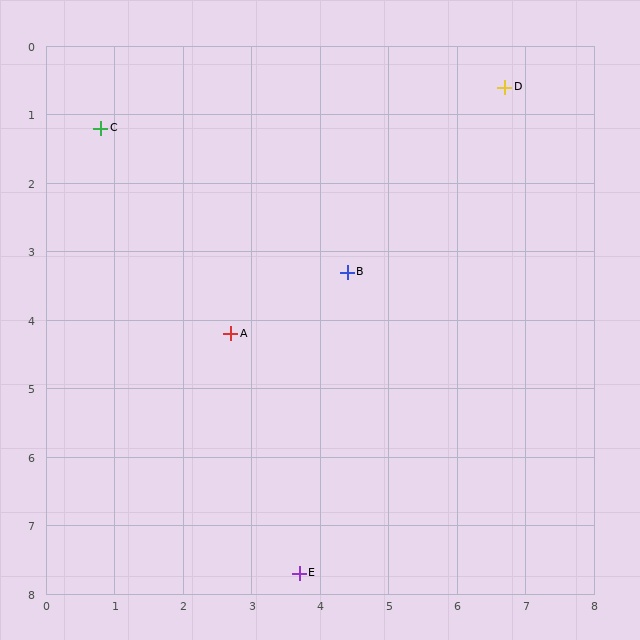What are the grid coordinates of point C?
Point C is at approximately (0.8, 1.2).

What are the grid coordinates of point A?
Point A is at approximately (2.7, 4.2).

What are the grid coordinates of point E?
Point E is at approximately (3.7, 7.7).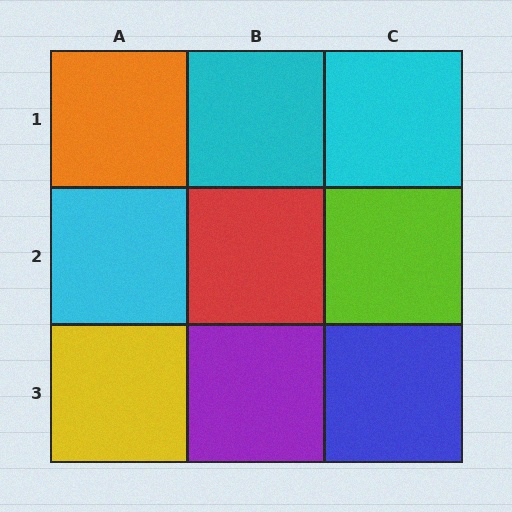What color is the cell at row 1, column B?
Cyan.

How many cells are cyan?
3 cells are cyan.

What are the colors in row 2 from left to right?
Cyan, red, lime.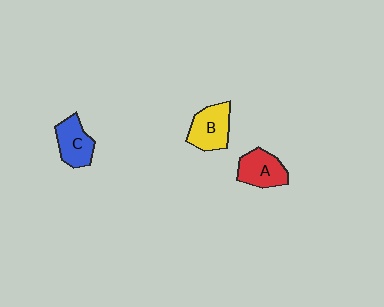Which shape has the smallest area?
Shape C (blue).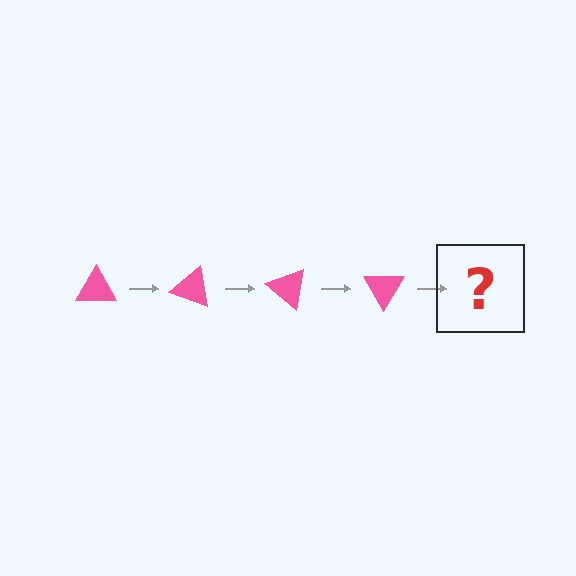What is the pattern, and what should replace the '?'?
The pattern is that the triangle rotates 20 degrees each step. The '?' should be a pink triangle rotated 80 degrees.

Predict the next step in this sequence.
The next step is a pink triangle rotated 80 degrees.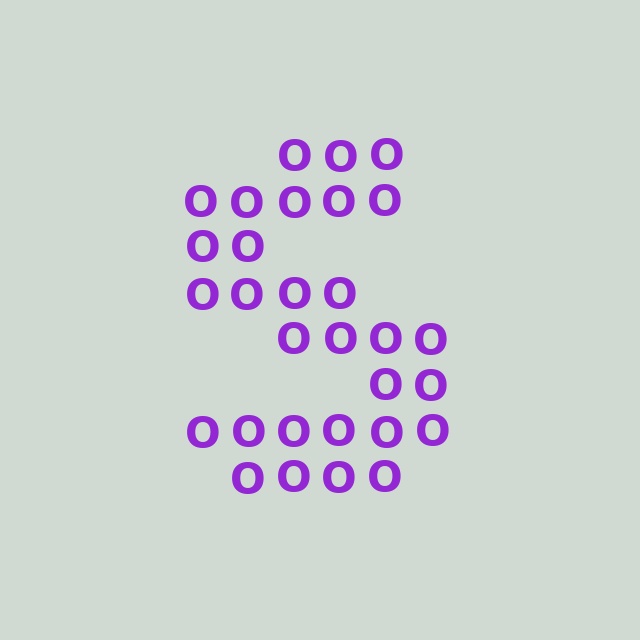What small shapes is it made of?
It is made of small letter O's.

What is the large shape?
The large shape is the letter S.